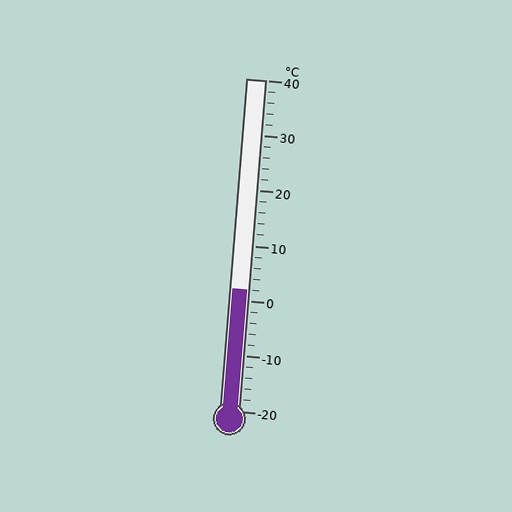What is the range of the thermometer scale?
The thermometer scale ranges from -20°C to 40°C.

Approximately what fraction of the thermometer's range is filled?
The thermometer is filled to approximately 35% of its range.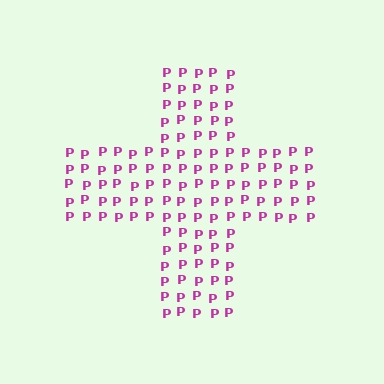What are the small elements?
The small elements are letter P's.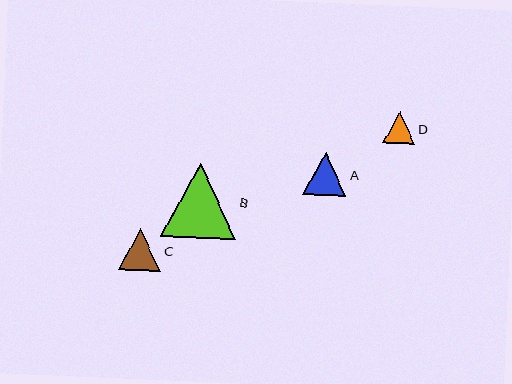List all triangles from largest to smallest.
From largest to smallest: B, A, C, D.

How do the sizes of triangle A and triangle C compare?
Triangle A and triangle C are approximately the same size.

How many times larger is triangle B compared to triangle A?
Triangle B is approximately 1.7 times the size of triangle A.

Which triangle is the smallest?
Triangle D is the smallest with a size of approximately 32 pixels.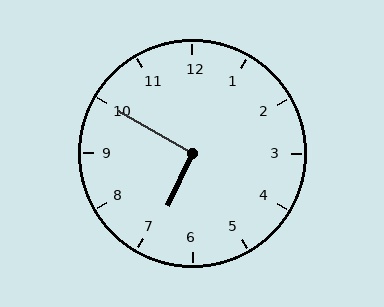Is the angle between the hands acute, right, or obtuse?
It is right.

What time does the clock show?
6:50.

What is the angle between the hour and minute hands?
Approximately 95 degrees.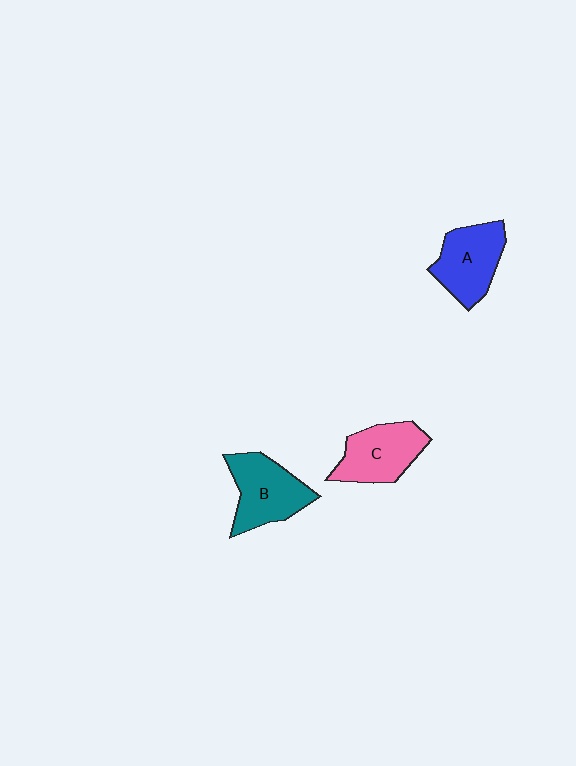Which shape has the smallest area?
Shape A (blue).